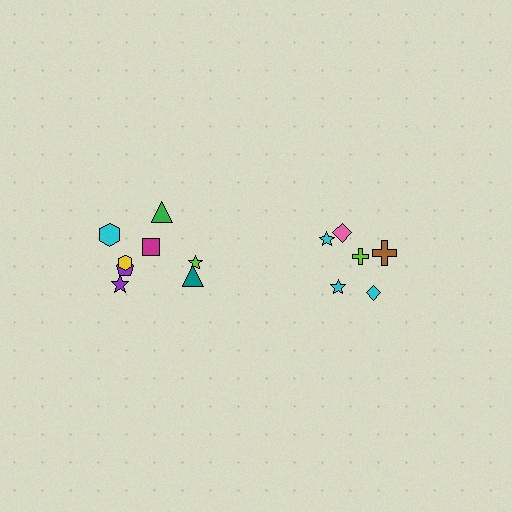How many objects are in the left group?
There are 8 objects.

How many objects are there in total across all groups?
There are 14 objects.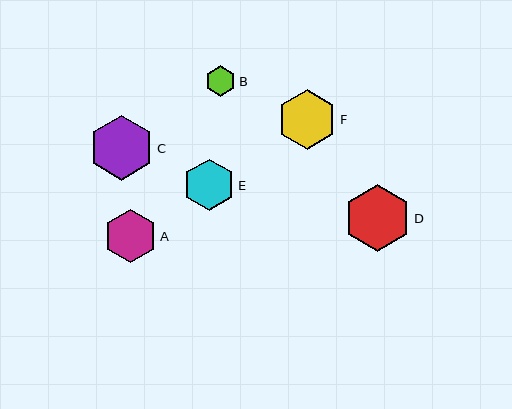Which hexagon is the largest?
Hexagon D is the largest with a size of approximately 67 pixels.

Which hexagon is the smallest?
Hexagon B is the smallest with a size of approximately 31 pixels.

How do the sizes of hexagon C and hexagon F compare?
Hexagon C and hexagon F are approximately the same size.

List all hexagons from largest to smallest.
From largest to smallest: D, C, F, A, E, B.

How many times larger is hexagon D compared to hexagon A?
Hexagon D is approximately 1.3 times the size of hexagon A.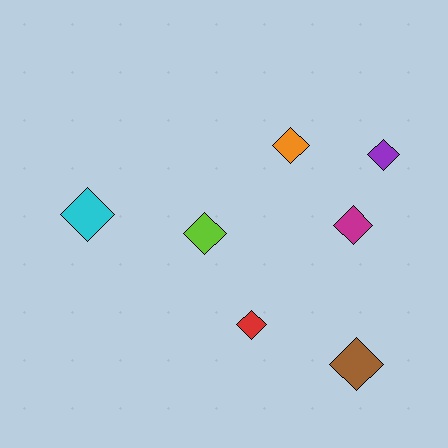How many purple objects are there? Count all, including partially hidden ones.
There is 1 purple object.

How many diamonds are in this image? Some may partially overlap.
There are 7 diamonds.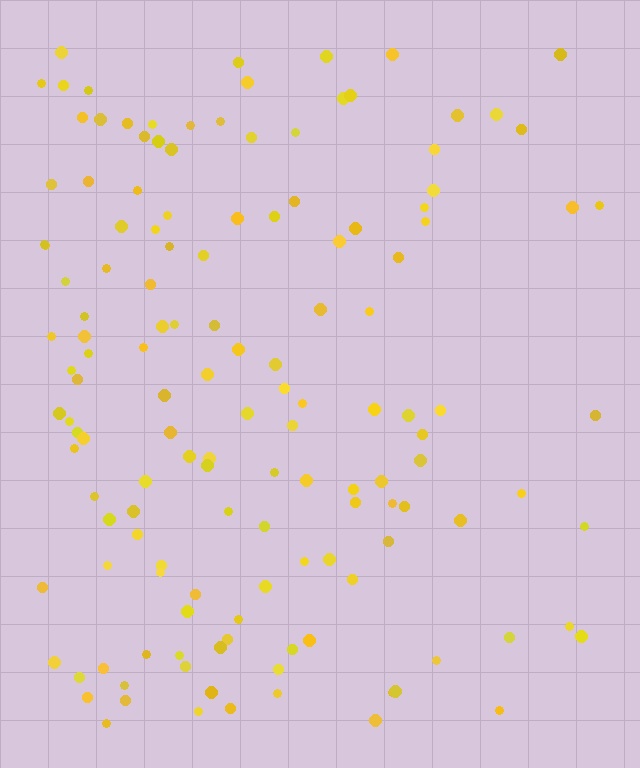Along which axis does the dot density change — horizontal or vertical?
Horizontal.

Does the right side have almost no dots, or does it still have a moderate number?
Still a moderate number, just noticeably fewer than the left.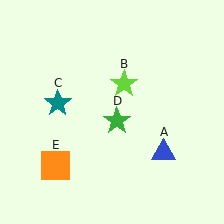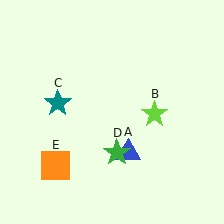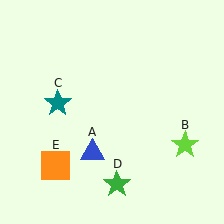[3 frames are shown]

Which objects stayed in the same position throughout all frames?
Teal star (object C) and orange square (object E) remained stationary.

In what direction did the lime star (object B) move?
The lime star (object B) moved down and to the right.